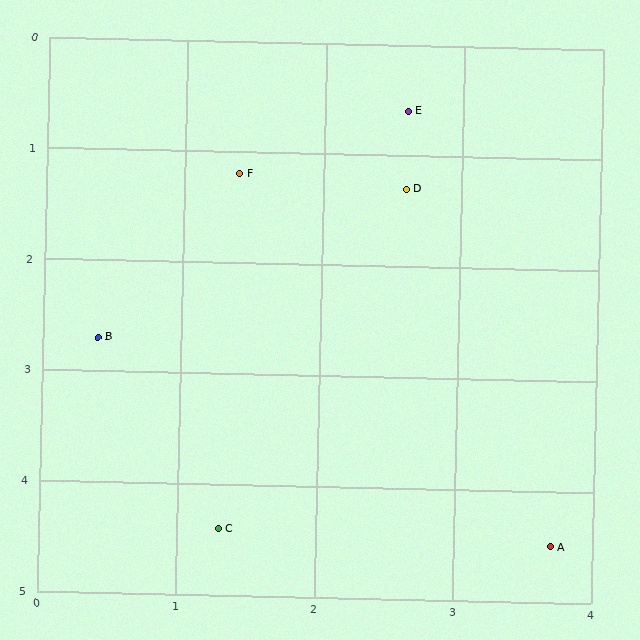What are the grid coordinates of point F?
Point F is at approximately (1.4, 1.2).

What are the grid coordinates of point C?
Point C is at approximately (1.3, 4.4).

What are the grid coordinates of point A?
Point A is at approximately (3.7, 4.5).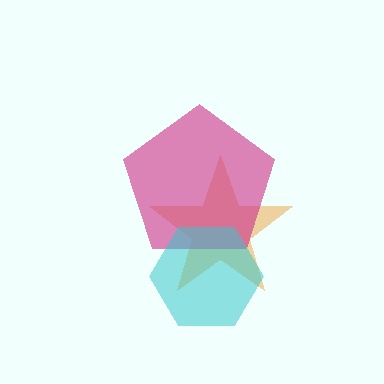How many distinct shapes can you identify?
There are 3 distinct shapes: an orange star, a magenta pentagon, a cyan hexagon.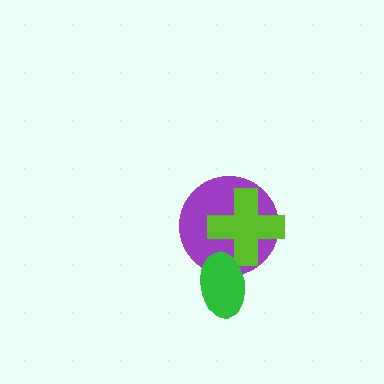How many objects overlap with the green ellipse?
2 objects overlap with the green ellipse.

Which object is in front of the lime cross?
The green ellipse is in front of the lime cross.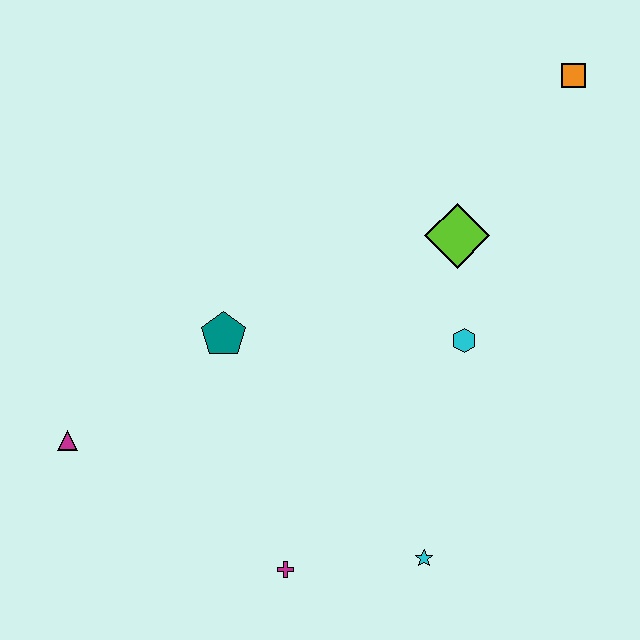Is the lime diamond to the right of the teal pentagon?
Yes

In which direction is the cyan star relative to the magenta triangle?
The cyan star is to the right of the magenta triangle.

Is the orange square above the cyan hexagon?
Yes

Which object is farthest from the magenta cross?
The orange square is farthest from the magenta cross.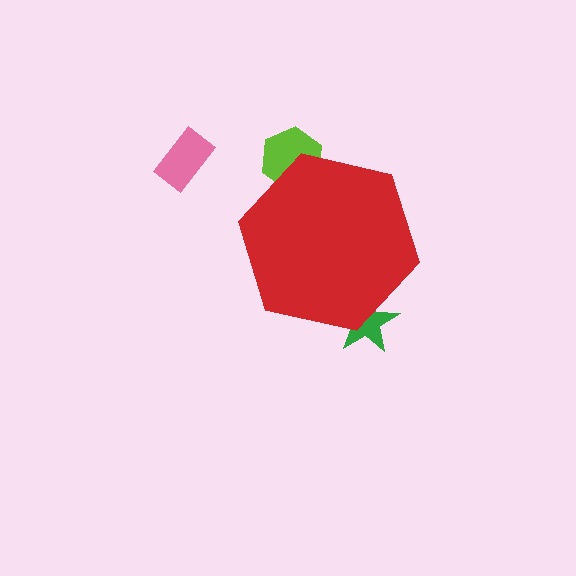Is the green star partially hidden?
Yes, the green star is partially hidden behind the red hexagon.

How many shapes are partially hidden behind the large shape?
2 shapes are partially hidden.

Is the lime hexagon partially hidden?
Yes, the lime hexagon is partially hidden behind the red hexagon.